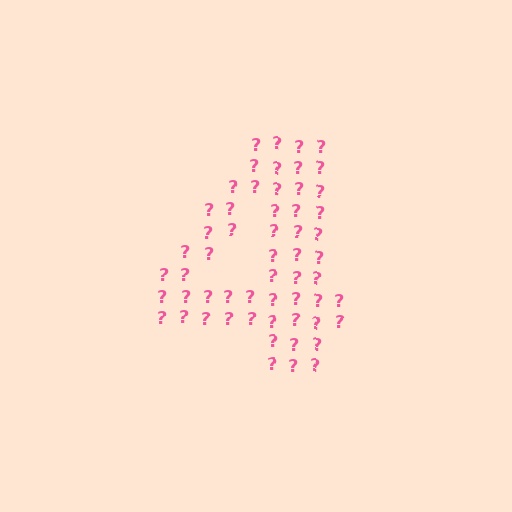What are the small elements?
The small elements are question marks.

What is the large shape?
The large shape is the digit 4.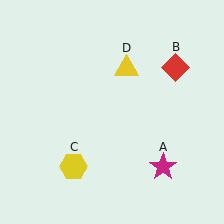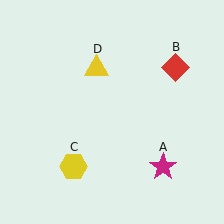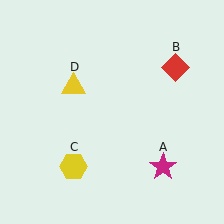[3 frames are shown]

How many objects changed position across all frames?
1 object changed position: yellow triangle (object D).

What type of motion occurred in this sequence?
The yellow triangle (object D) rotated counterclockwise around the center of the scene.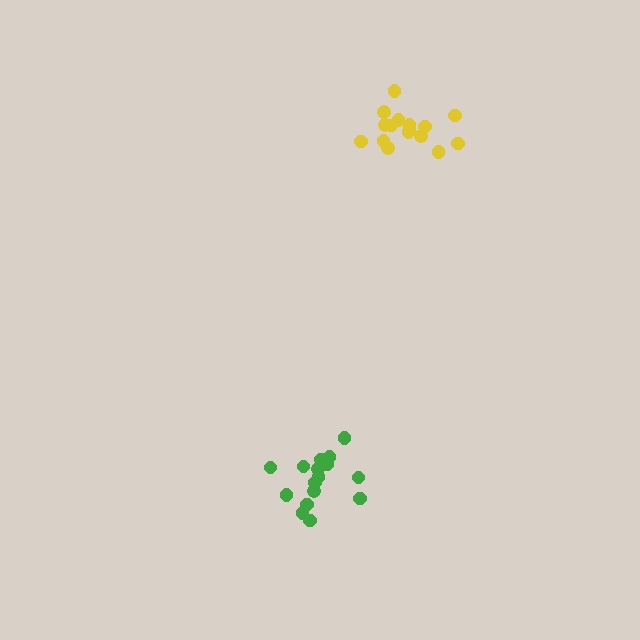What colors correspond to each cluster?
The clusters are colored: yellow, green.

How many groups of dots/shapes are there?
There are 2 groups.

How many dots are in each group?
Group 1: 17 dots, Group 2: 16 dots (33 total).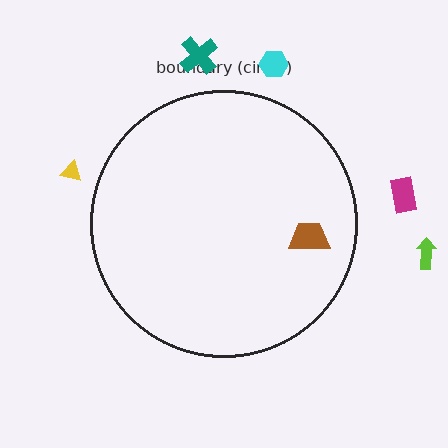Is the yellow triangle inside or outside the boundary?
Outside.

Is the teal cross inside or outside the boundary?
Outside.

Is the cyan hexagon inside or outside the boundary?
Outside.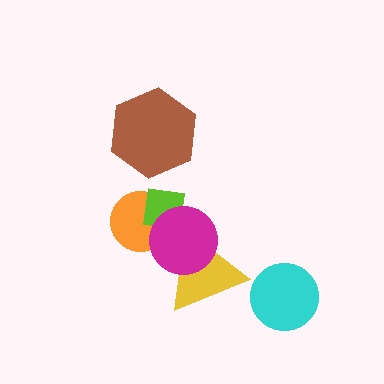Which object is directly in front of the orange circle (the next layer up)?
The lime square is directly in front of the orange circle.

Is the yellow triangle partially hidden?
Yes, it is partially covered by another shape.